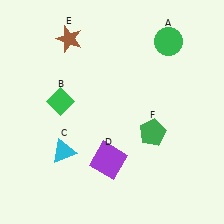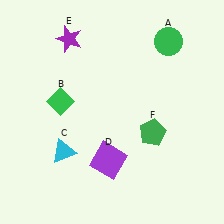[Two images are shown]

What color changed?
The star (E) changed from brown in Image 1 to purple in Image 2.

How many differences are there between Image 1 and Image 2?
There is 1 difference between the two images.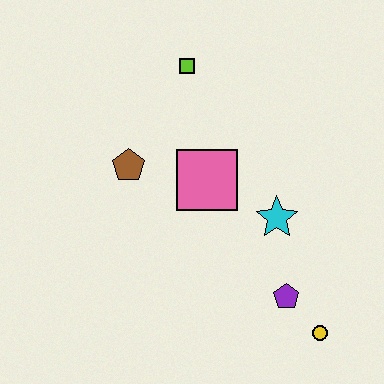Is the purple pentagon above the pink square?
No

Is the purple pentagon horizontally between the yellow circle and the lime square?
Yes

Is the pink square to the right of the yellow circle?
No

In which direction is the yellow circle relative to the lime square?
The yellow circle is below the lime square.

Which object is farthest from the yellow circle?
The lime square is farthest from the yellow circle.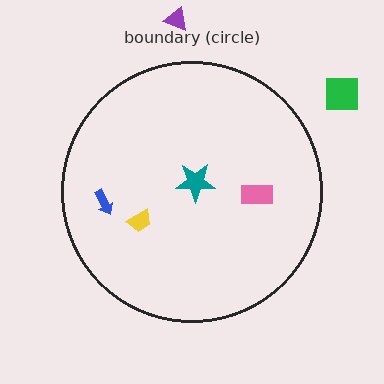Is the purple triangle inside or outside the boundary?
Outside.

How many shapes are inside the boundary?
4 inside, 2 outside.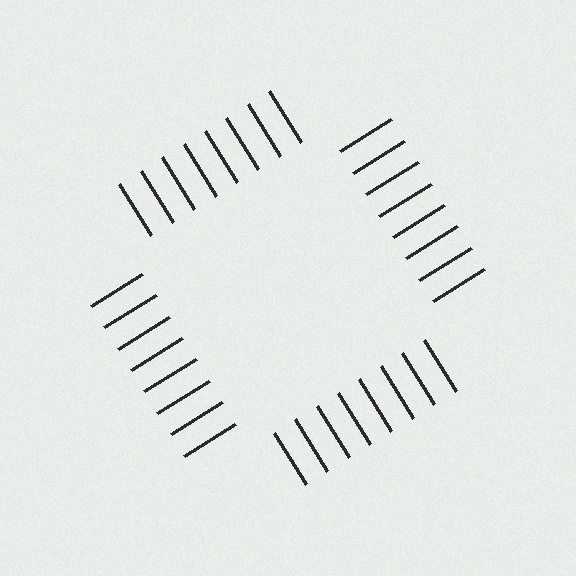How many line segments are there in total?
32 — 8 along each of the 4 edges.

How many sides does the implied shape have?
4 sides — the line-ends trace a square.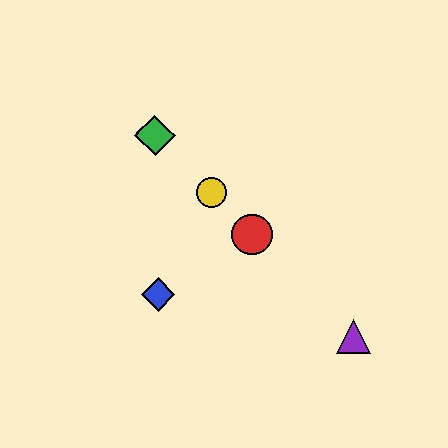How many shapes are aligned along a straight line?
4 shapes (the red circle, the green diamond, the yellow circle, the purple triangle) are aligned along a straight line.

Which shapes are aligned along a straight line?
The red circle, the green diamond, the yellow circle, the purple triangle are aligned along a straight line.